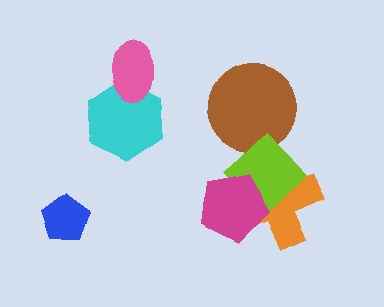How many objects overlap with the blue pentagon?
0 objects overlap with the blue pentagon.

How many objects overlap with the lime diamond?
3 objects overlap with the lime diamond.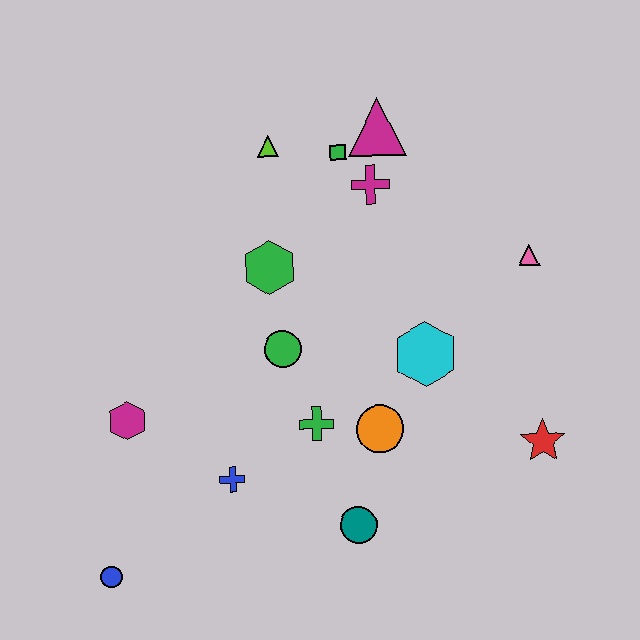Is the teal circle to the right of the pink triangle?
No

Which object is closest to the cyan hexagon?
The orange circle is closest to the cyan hexagon.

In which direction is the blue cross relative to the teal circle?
The blue cross is to the left of the teal circle.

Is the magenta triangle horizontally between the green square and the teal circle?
No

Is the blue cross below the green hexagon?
Yes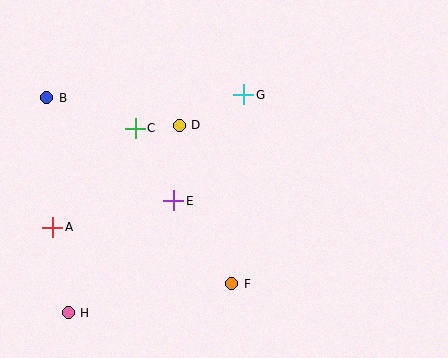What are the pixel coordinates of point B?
Point B is at (47, 98).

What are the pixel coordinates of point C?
Point C is at (135, 128).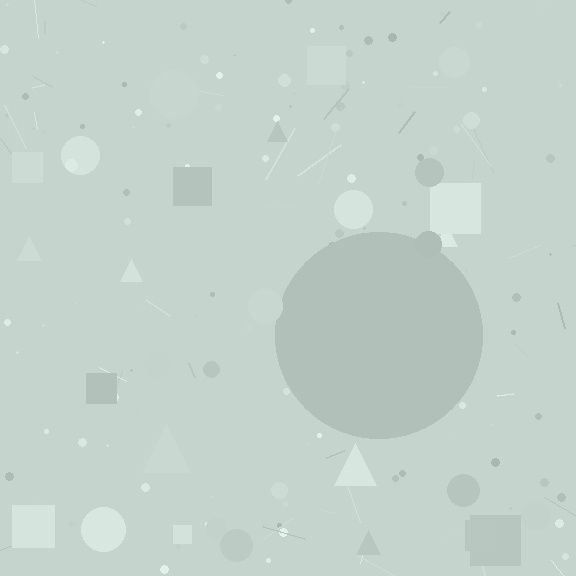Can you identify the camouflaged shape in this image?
The camouflaged shape is a circle.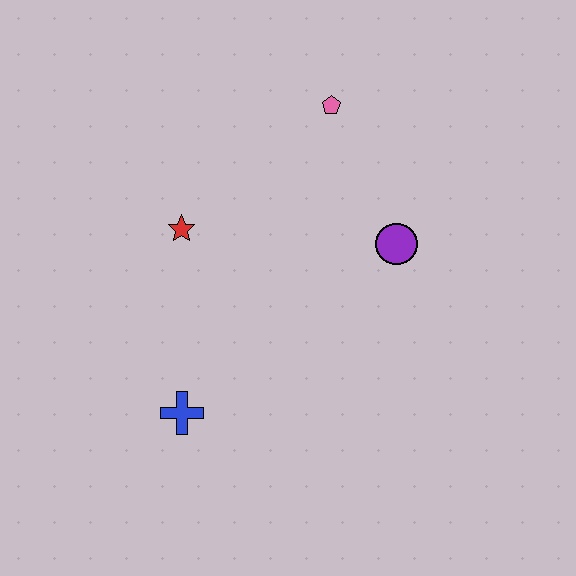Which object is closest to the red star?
The blue cross is closest to the red star.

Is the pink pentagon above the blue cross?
Yes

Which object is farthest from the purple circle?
The blue cross is farthest from the purple circle.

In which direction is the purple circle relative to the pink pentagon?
The purple circle is below the pink pentagon.